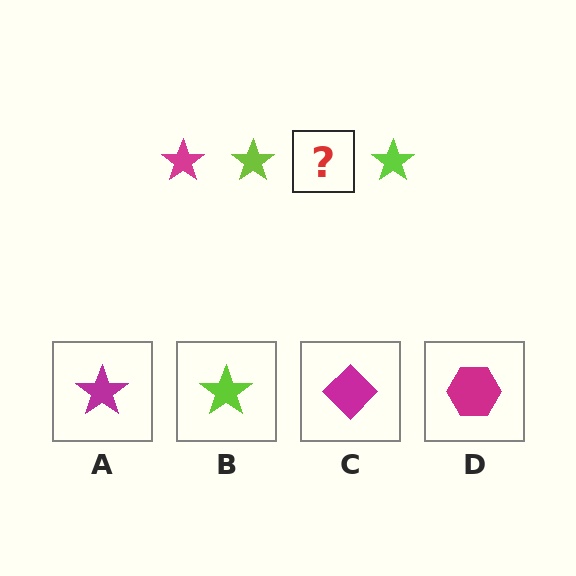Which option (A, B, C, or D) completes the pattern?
A.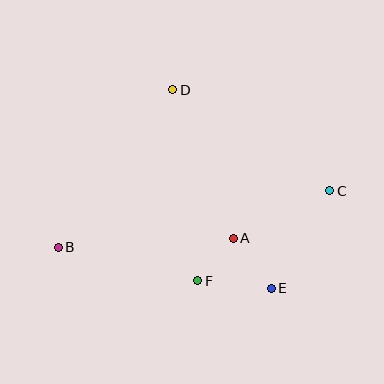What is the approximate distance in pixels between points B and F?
The distance between B and F is approximately 143 pixels.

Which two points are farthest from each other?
Points B and C are farthest from each other.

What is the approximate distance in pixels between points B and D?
The distance between B and D is approximately 195 pixels.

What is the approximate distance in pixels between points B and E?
The distance between B and E is approximately 217 pixels.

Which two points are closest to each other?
Points A and F are closest to each other.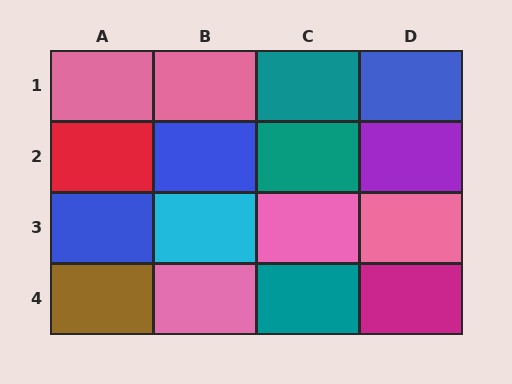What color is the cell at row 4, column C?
Teal.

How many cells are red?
1 cell is red.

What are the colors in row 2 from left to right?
Red, blue, teal, purple.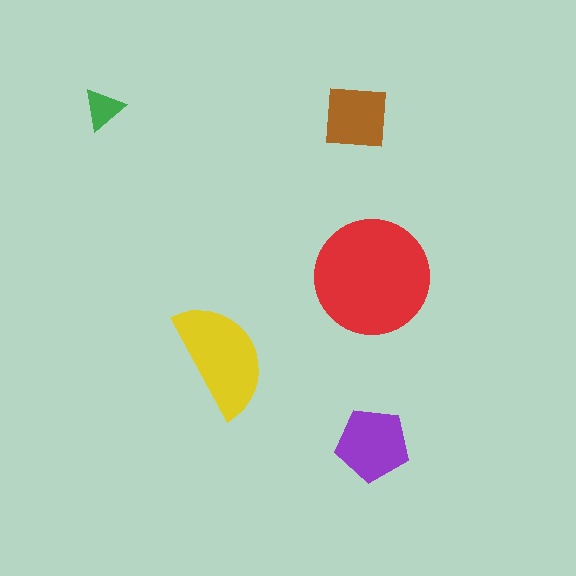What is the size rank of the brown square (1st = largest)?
4th.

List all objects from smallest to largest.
The green triangle, the brown square, the purple pentagon, the yellow semicircle, the red circle.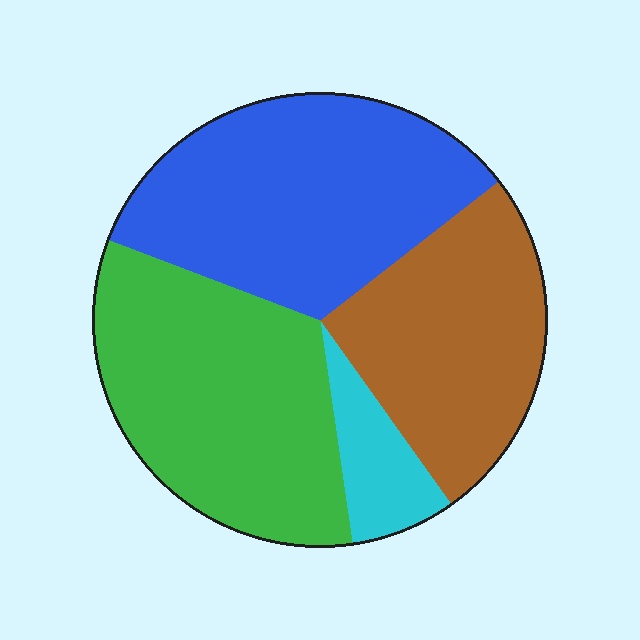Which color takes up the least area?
Cyan, at roughly 10%.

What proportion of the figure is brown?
Brown takes up between a sixth and a third of the figure.